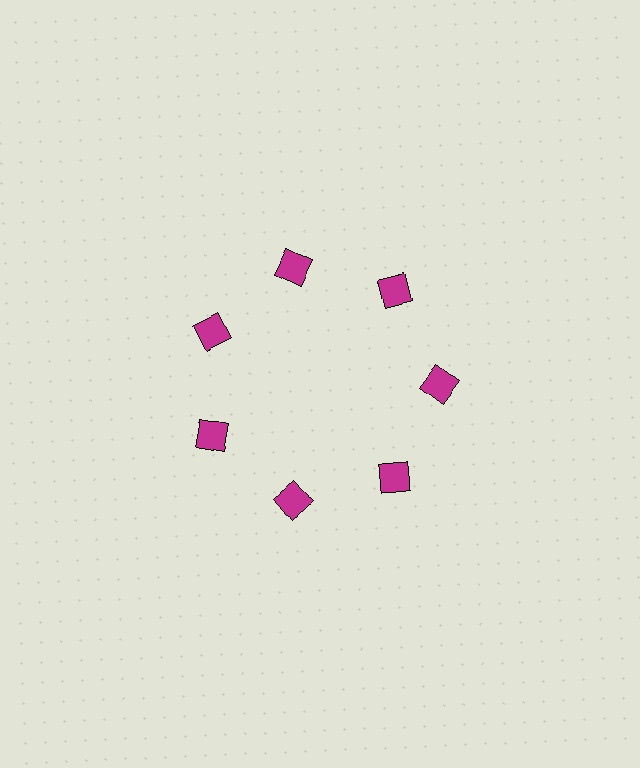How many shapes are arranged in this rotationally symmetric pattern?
There are 7 shapes, arranged in 7 groups of 1.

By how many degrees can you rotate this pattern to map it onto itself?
The pattern maps onto itself every 51 degrees of rotation.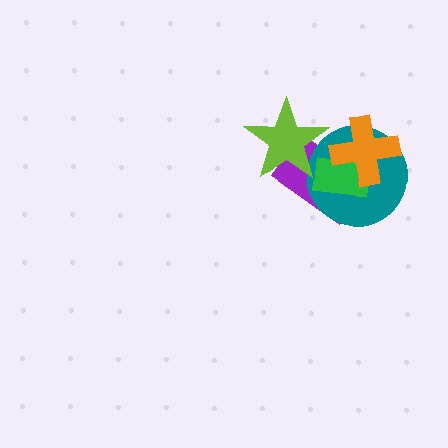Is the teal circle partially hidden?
Yes, it is partially covered by another shape.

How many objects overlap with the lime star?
2 objects overlap with the lime star.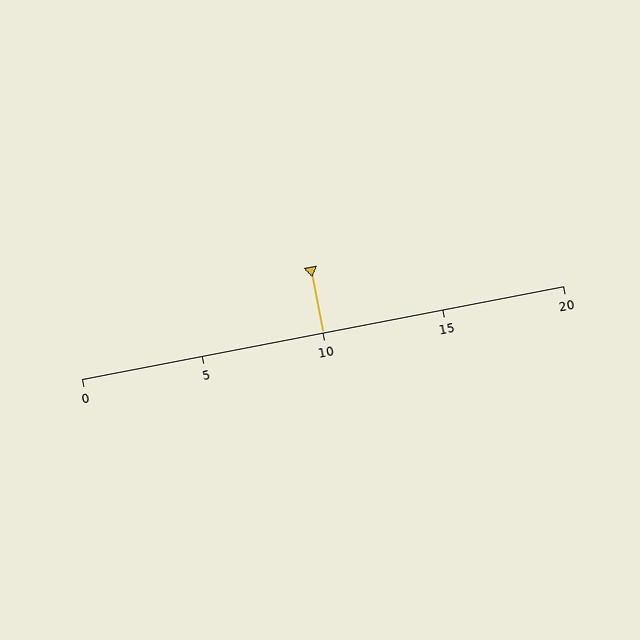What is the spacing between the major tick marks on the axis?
The major ticks are spaced 5 apart.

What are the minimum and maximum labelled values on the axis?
The axis runs from 0 to 20.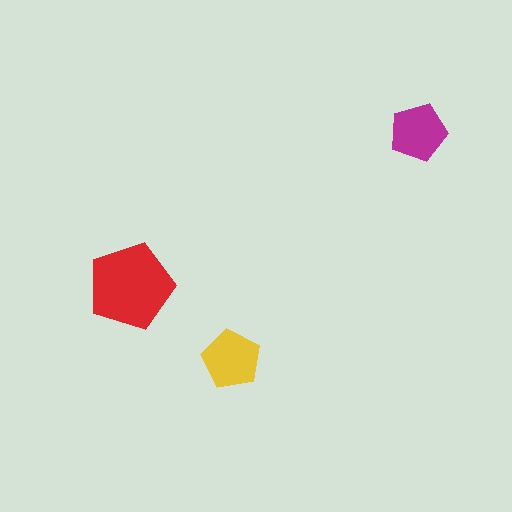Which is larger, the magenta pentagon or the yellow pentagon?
The yellow one.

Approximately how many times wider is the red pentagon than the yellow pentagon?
About 1.5 times wider.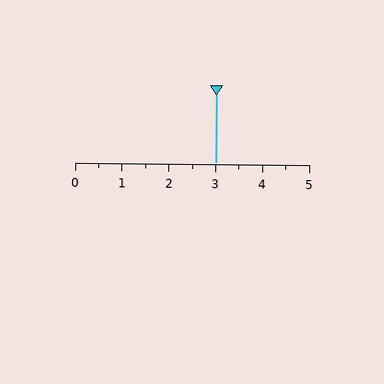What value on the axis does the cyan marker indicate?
The marker indicates approximately 3.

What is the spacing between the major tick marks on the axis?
The major ticks are spaced 1 apart.